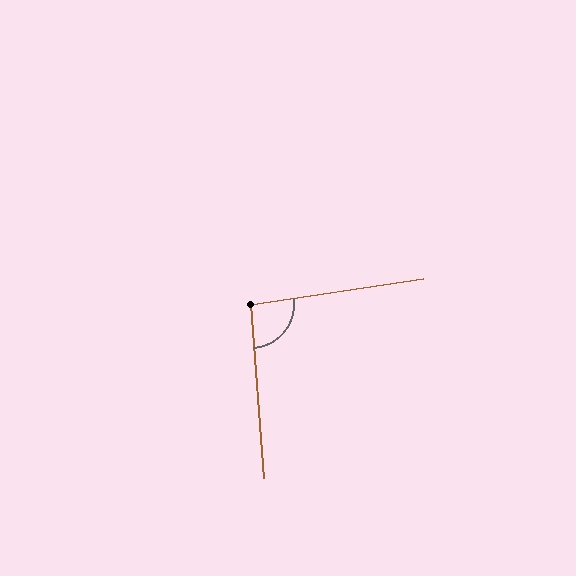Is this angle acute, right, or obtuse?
It is approximately a right angle.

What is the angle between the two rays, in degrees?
Approximately 94 degrees.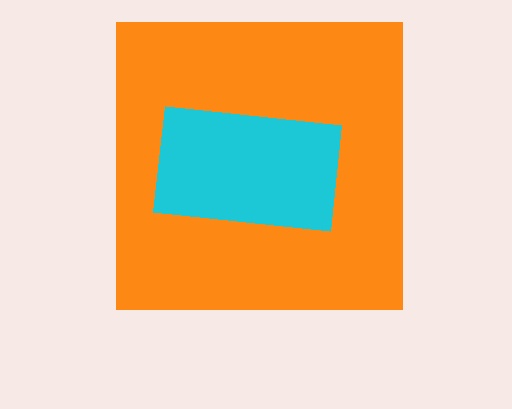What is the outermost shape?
The orange square.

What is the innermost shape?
The cyan rectangle.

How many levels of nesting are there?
2.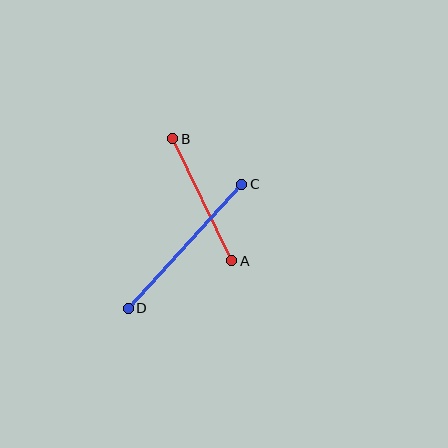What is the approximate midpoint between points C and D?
The midpoint is at approximately (185, 246) pixels.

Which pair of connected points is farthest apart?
Points C and D are farthest apart.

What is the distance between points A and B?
The distance is approximately 136 pixels.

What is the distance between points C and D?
The distance is approximately 168 pixels.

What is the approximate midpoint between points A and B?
The midpoint is at approximately (202, 200) pixels.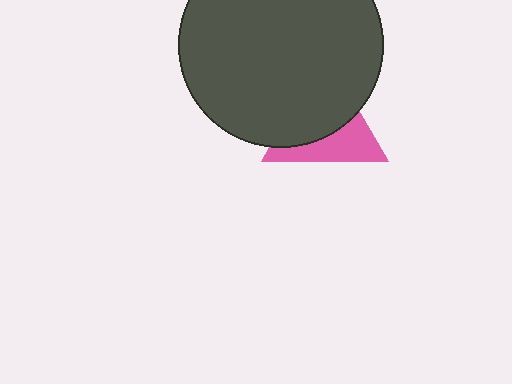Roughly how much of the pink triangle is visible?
A small part of it is visible (roughly 41%).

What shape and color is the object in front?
The object in front is a dark gray circle.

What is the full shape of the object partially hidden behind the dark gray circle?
The partially hidden object is a pink triangle.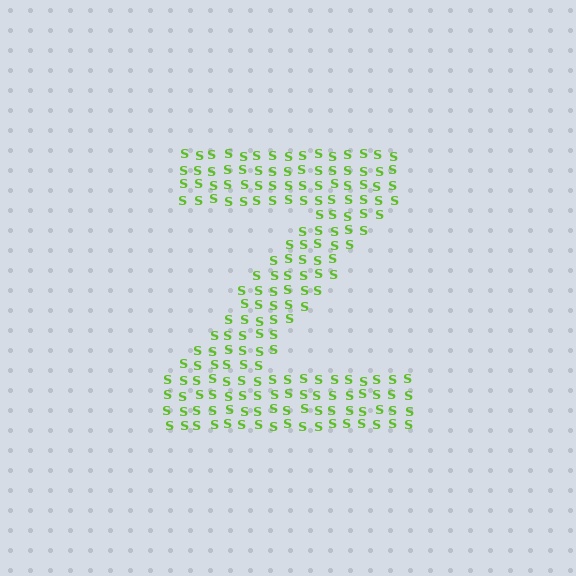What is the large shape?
The large shape is the letter Z.